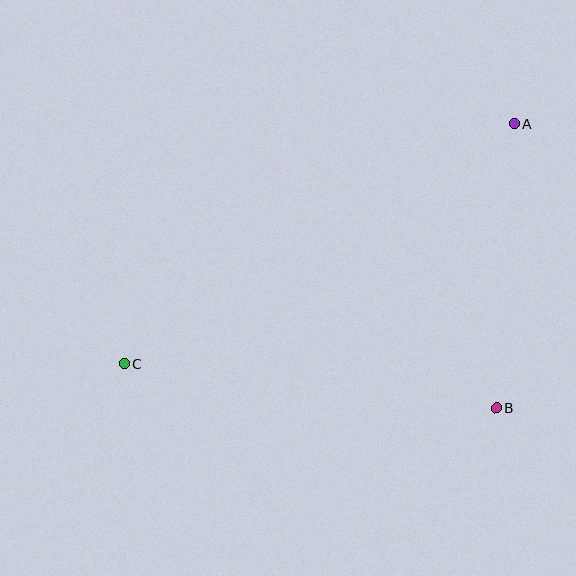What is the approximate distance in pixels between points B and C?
The distance between B and C is approximately 375 pixels.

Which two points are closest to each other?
Points A and B are closest to each other.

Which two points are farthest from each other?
Points A and C are farthest from each other.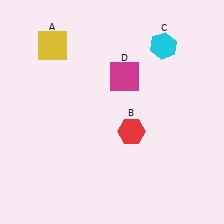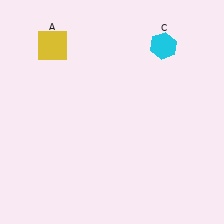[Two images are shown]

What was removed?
The magenta square (D), the red hexagon (B) were removed in Image 2.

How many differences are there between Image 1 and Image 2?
There are 2 differences between the two images.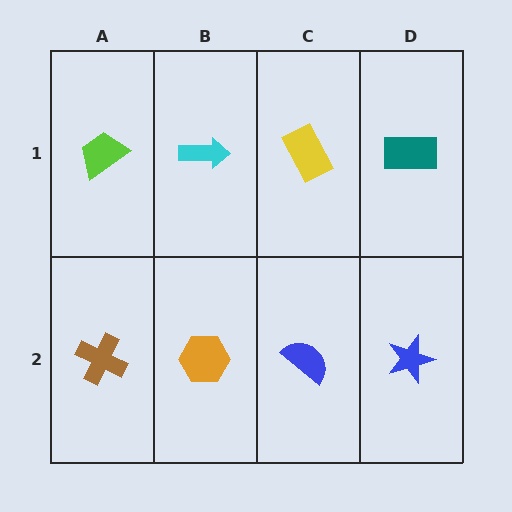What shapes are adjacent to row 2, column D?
A teal rectangle (row 1, column D), a blue semicircle (row 2, column C).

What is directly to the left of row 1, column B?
A lime trapezoid.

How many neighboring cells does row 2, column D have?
2.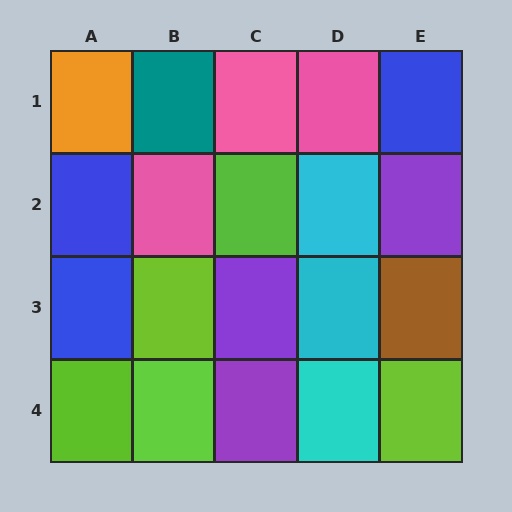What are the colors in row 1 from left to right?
Orange, teal, pink, pink, blue.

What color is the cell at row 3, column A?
Blue.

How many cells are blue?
3 cells are blue.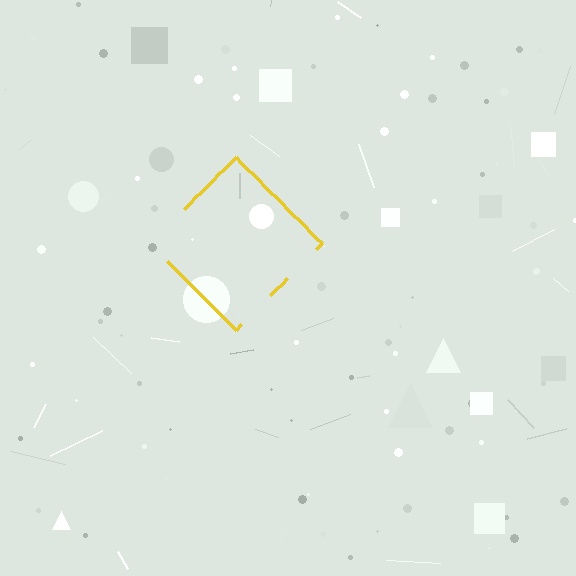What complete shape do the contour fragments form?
The contour fragments form a diamond.